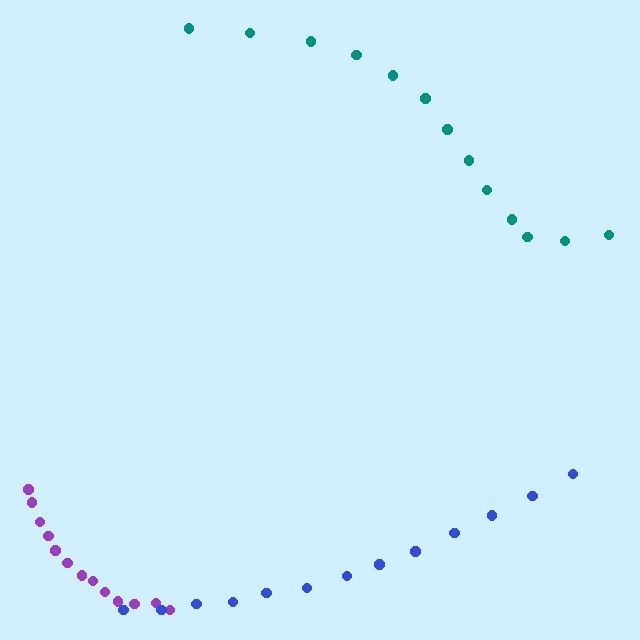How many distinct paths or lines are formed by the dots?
There are 3 distinct paths.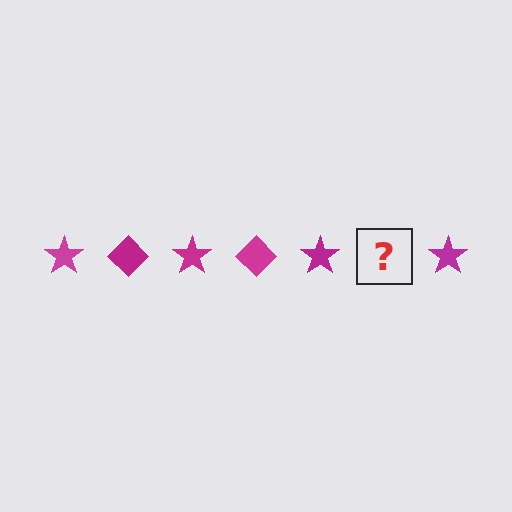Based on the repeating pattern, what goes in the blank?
The blank should be a magenta diamond.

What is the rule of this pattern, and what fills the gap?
The rule is that the pattern cycles through star, diamond shapes in magenta. The gap should be filled with a magenta diamond.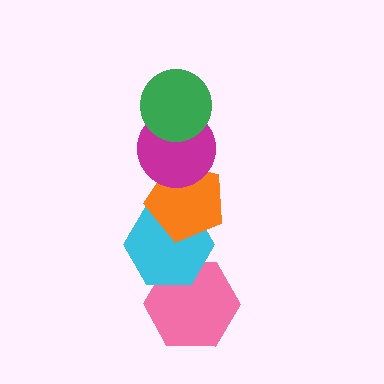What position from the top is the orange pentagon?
The orange pentagon is 3rd from the top.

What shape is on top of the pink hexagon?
The cyan hexagon is on top of the pink hexagon.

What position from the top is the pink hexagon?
The pink hexagon is 5th from the top.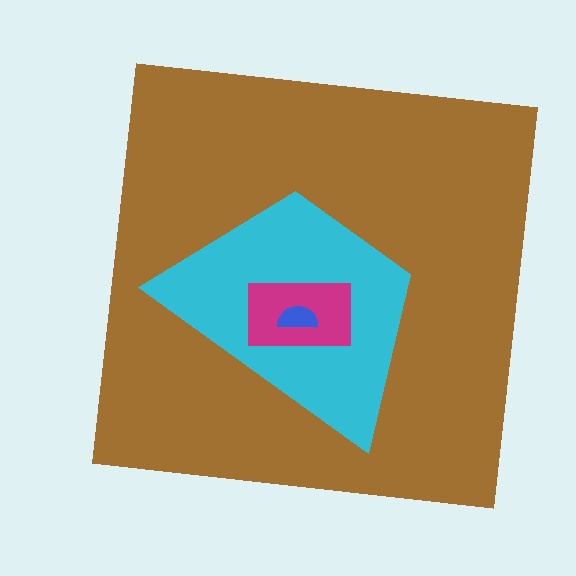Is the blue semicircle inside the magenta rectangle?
Yes.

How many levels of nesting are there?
4.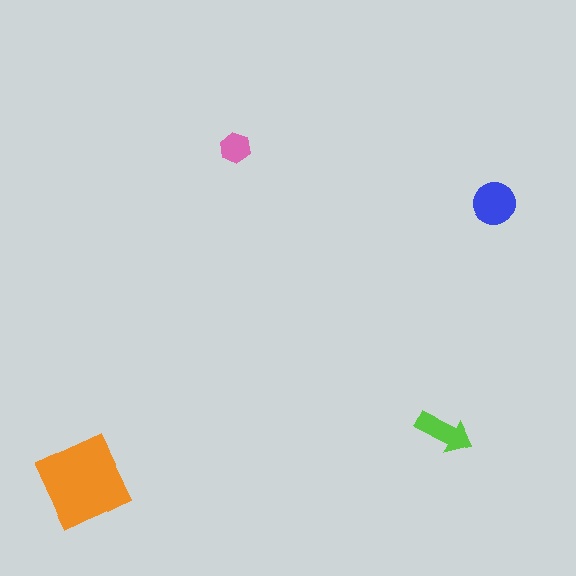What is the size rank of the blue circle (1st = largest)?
2nd.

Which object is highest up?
The pink hexagon is topmost.